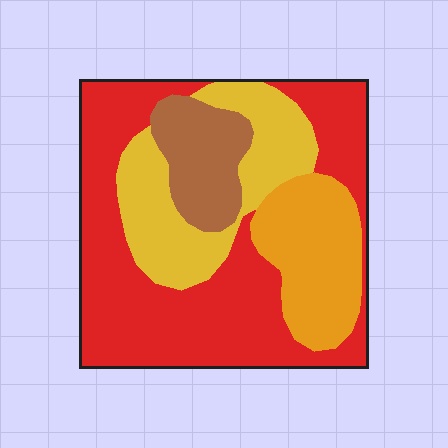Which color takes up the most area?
Red, at roughly 50%.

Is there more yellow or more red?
Red.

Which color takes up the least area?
Brown, at roughly 10%.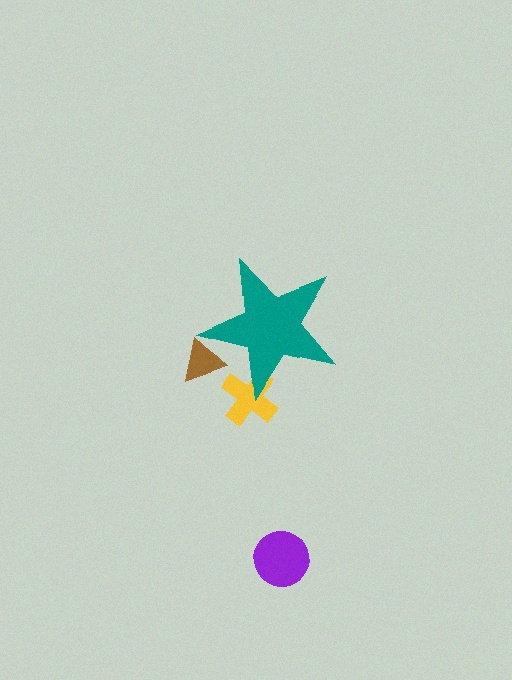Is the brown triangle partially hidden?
Yes, the brown triangle is partially hidden behind the teal star.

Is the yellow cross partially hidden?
Yes, the yellow cross is partially hidden behind the teal star.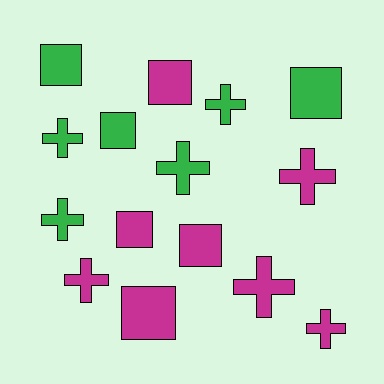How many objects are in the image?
There are 15 objects.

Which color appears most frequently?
Magenta, with 8 objects.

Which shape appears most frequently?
Cross, with 8 objects.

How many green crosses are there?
There are 4 green crosses.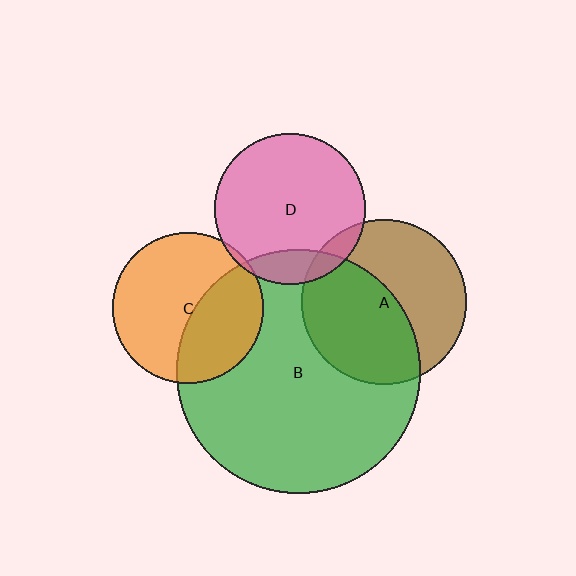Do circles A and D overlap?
Yes.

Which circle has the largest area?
Circle B (green).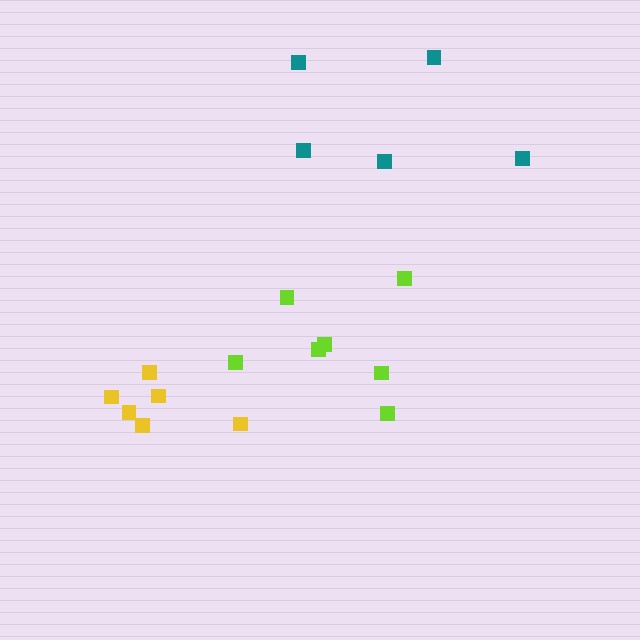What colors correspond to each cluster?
The clusters are colored: teal, lime, yellow.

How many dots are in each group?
Group 1: 5 dots, Group 2: 7 dots, Group 3: 6 dots (18 total).